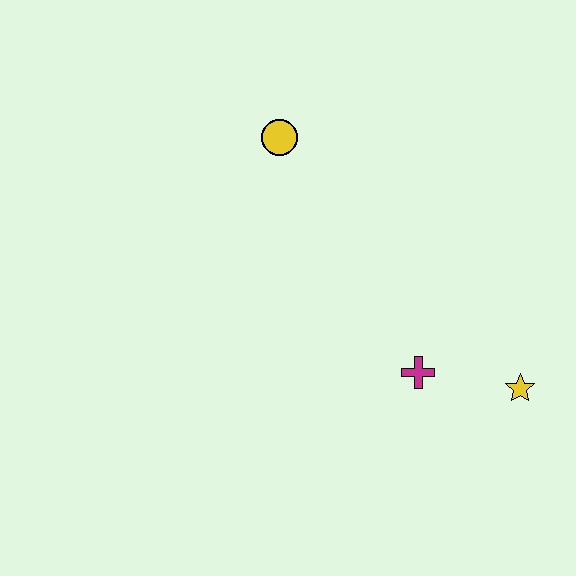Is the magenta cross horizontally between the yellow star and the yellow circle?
Yes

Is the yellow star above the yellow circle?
No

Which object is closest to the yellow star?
The magenta cross is closest to the yellow star.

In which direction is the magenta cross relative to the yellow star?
The magenta cross is to the left of the yellow star.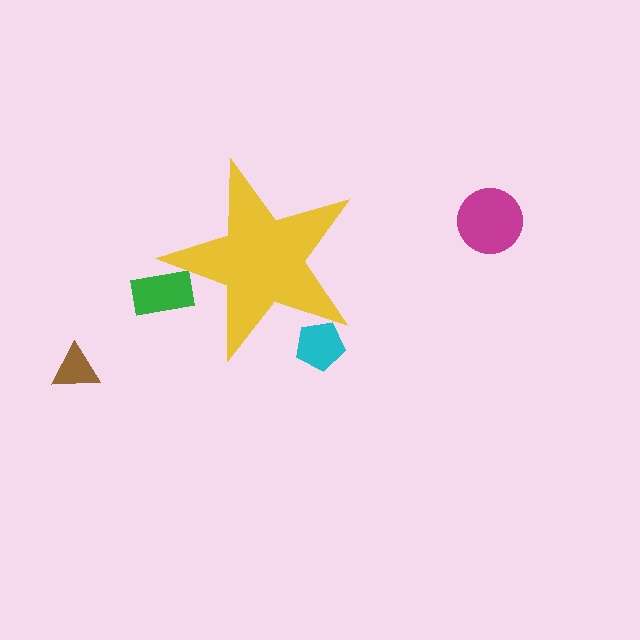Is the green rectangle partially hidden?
Yes, the green rectangle is partially hidden behind the yellow star.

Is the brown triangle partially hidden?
No, the brown triangle is fully visible.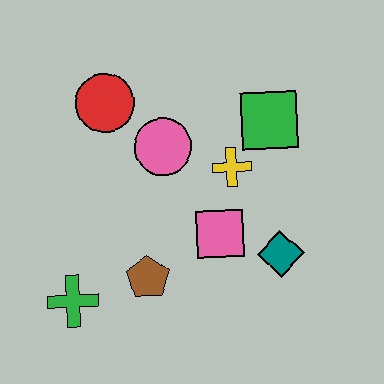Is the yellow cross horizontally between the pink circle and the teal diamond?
Yes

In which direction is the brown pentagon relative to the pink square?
The brown pentagon is to the left of the pink square.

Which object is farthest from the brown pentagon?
The green square is farthest from the brown pentagon.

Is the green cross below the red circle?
Yes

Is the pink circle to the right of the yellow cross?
No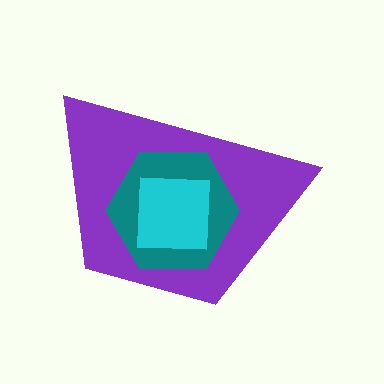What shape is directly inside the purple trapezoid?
The teal hexagon.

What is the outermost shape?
The purple trapezoid.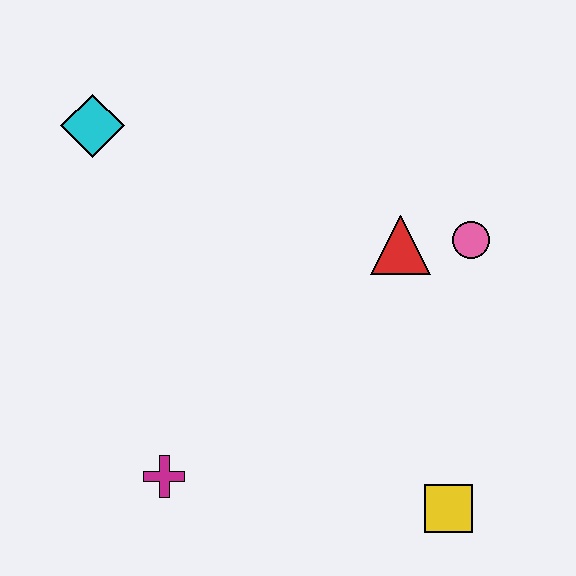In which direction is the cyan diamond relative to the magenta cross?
The cyan diamond is above the magenta cross.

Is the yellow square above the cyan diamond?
No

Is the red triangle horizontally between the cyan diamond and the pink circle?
Yes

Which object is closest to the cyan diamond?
The red triangle is closest to the cyan diamond.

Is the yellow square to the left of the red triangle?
No